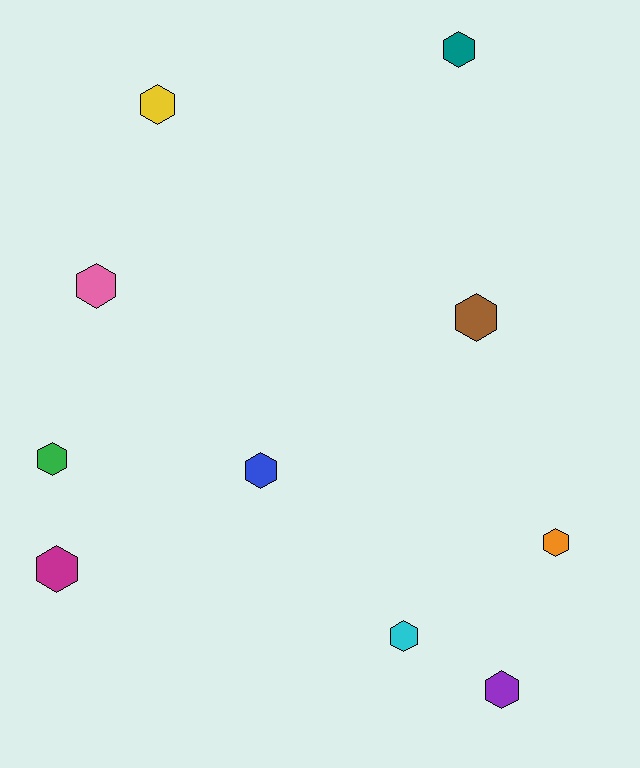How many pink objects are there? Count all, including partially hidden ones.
There is 1 pink object.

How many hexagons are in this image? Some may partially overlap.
There are 10 hexagons.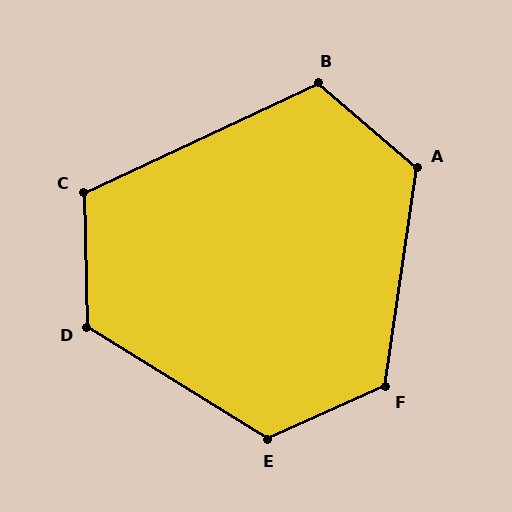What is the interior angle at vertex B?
Approximately 114 degrees (obtuse).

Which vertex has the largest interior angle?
E, at approximately 124 degrees.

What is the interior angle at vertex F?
Approximately 122 degrees (obtuse).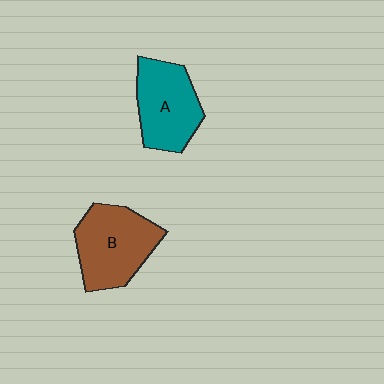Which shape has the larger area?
Shape B (brown).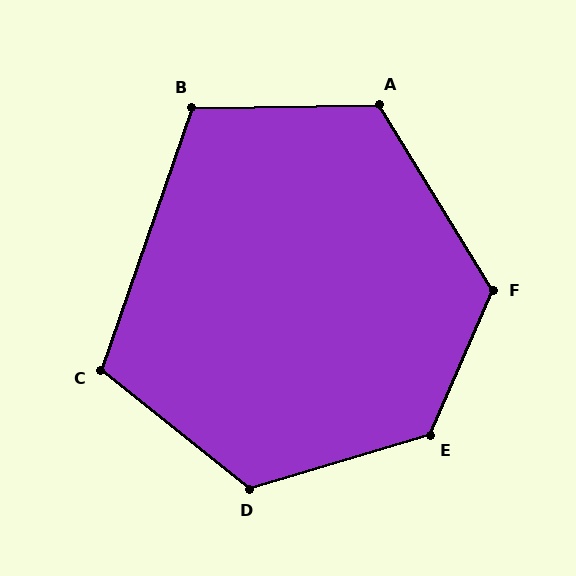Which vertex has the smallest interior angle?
C, at approximately 109 degrees.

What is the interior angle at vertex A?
Approximately 121 degrees (obtuse).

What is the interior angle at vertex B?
Approximately 110 degrees (obtuse).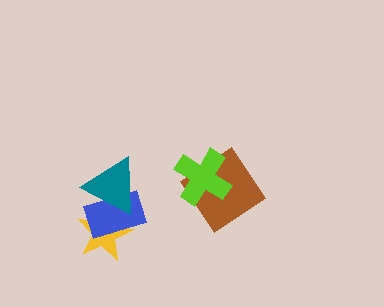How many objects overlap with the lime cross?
1 object overlaps with the lime cross.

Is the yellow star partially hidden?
Yes, it is partially covered by another shape.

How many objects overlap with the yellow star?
2 objects overlap with the yellow star.